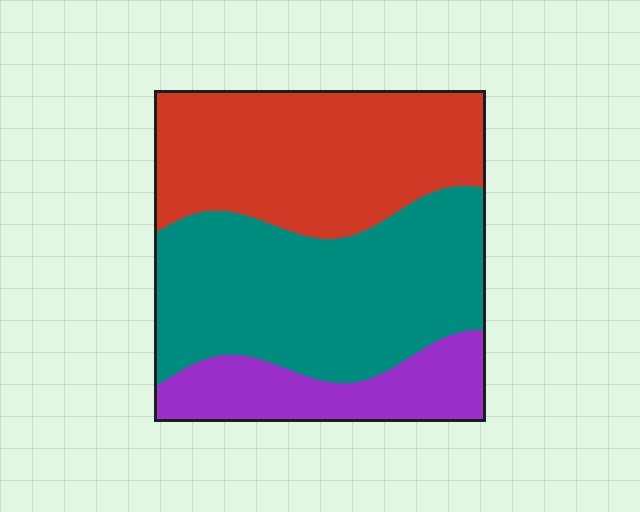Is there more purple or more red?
Red.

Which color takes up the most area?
Teal, at roughly 45%.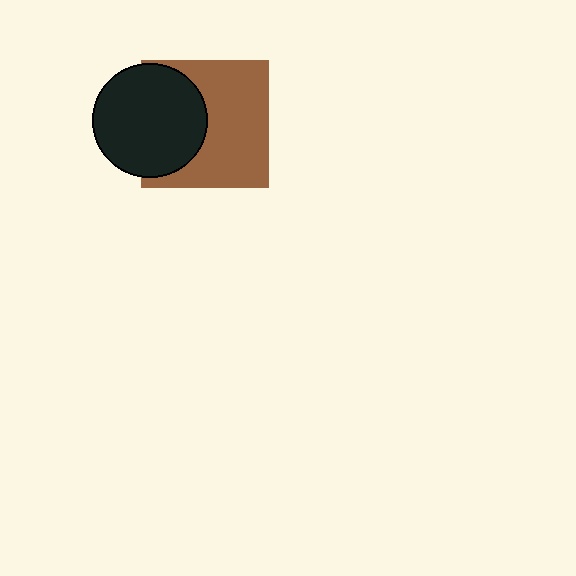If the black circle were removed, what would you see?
You would see the complete brown square.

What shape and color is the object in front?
The object in front is a black circle.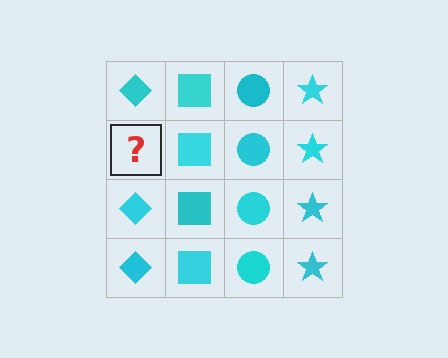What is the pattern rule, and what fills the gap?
The rule is that each column has a consistent shape. The gap should be filled with a cyan diamond.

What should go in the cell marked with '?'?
The missing cell should contain a cyan diamond.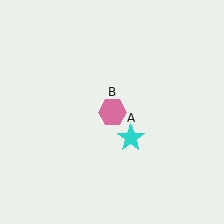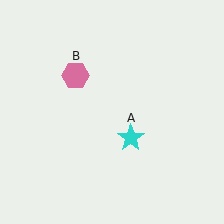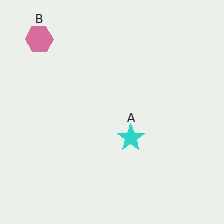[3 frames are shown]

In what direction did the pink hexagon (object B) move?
The pink hexagon (object B) moved up and to the left.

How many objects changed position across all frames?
1 object changed position: pink hexagon (object B).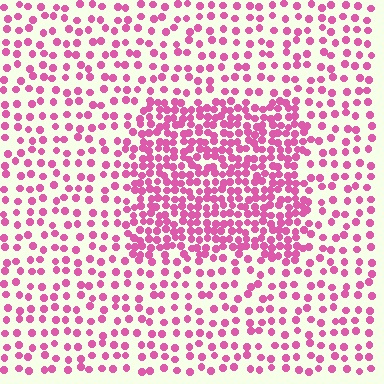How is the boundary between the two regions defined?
The boundary is defined by a change in element density (approximately 2.2x ratio). All elements are the same color, size, and shape.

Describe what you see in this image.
The image contains small pink elements arranged at two different densities. A rectangle-shaped region is visible where the elements are more densely packed than the surrounding area.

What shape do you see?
I see a rectangle.